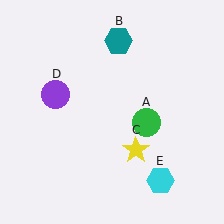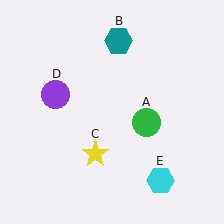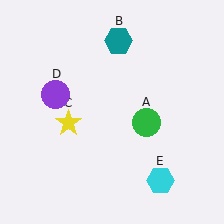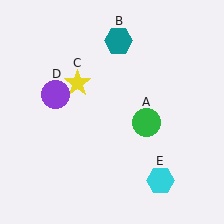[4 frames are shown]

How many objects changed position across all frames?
1 object changed position: yellow star (object C).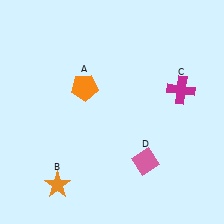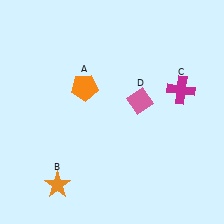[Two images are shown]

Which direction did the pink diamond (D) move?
The pink diamond (D) moved up.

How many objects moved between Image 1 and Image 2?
1 object moved between the two images.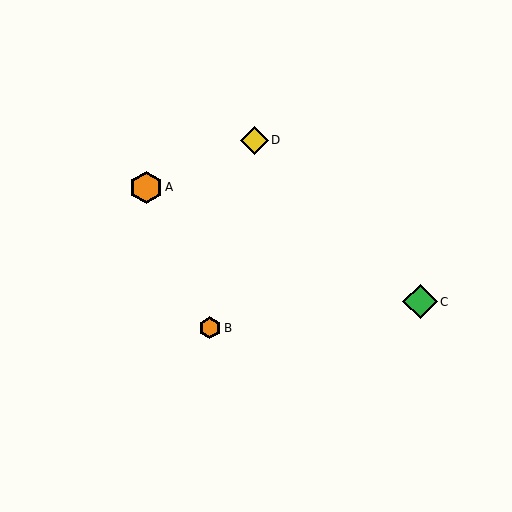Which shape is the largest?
The green diamond (labeled C) is the largest.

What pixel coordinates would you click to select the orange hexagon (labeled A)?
Click at (146, 187) to select the orange hexagon A.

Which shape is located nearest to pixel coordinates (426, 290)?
The green diamond (labeled C) at (420, 302) is nearest to that location.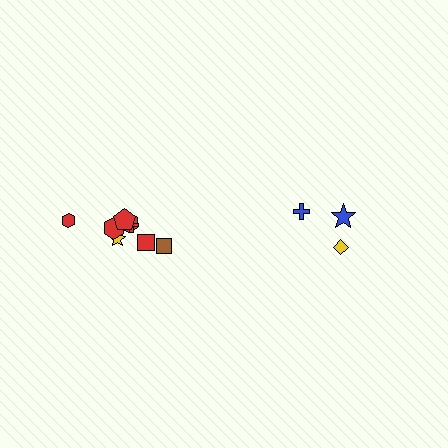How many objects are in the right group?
There are 3 objects.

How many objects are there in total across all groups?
There are 11 objects.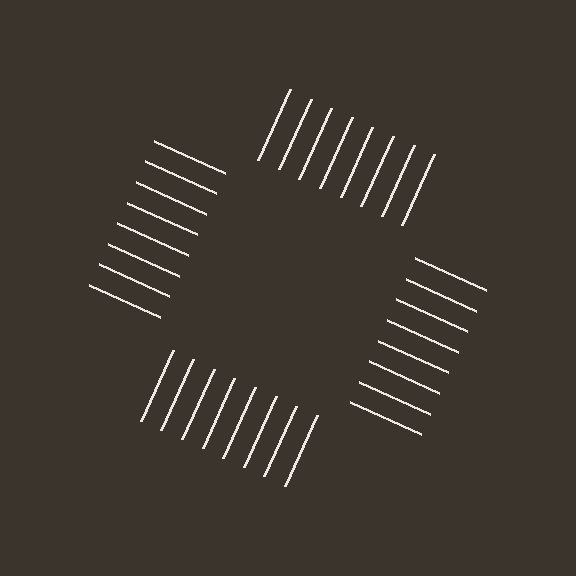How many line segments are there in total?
32 — 8 along each of the 4 edges.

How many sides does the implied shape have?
4 sides — the line-ends trace a square.